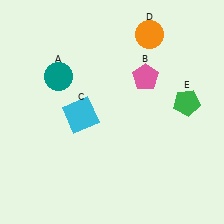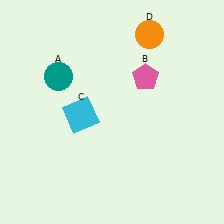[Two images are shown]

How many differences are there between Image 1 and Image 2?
There is 1 difference between the two images.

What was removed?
The green pentagon (E) was removed in Image 2.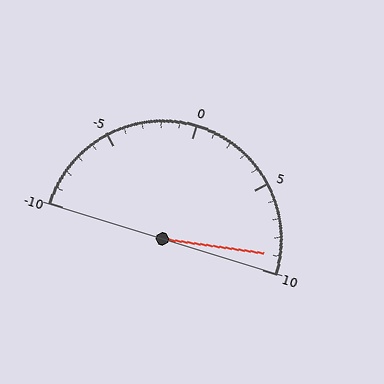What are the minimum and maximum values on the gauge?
The gauge ranges from -10 to 10.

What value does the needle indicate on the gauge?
The needle indicates approximately 9.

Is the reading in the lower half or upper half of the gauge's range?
The reading is in the upper half of the range (-10 to 10).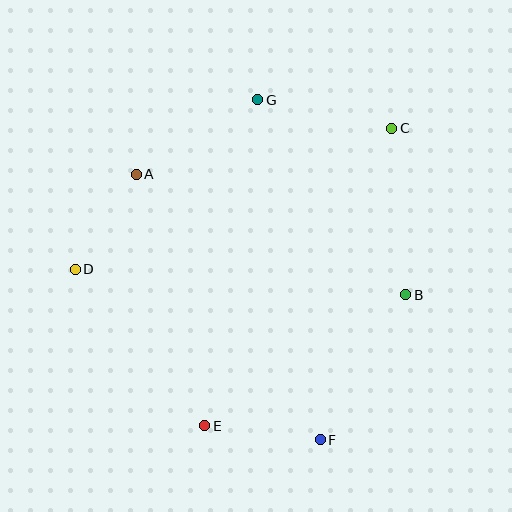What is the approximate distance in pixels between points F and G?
The distance between F and G is approximately 346 pixels.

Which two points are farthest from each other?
Points C and E are farthest from each other.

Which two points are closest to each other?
Points A and D are closest to each other.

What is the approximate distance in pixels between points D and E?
The distance between D and E is approximately 204 pixels.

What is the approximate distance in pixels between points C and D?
The distance between C and D is approximately 346 pixels.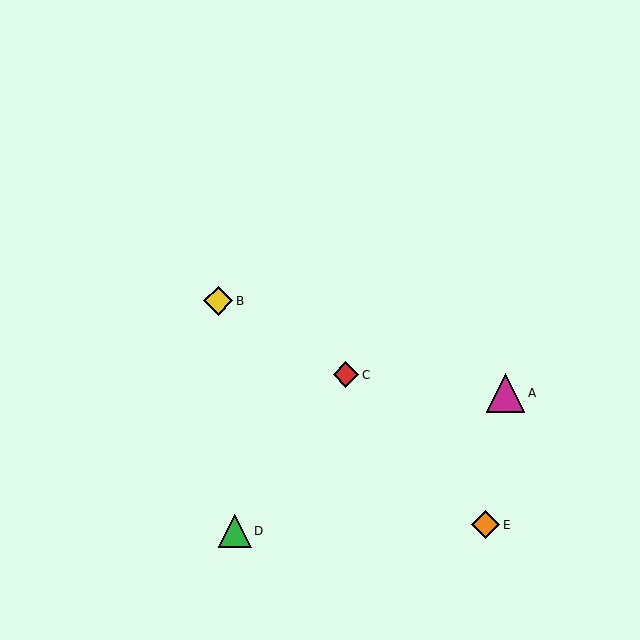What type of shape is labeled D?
Shape D is a green triangle.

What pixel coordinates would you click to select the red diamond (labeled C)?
Click at (346, 375) to select the red diamond C.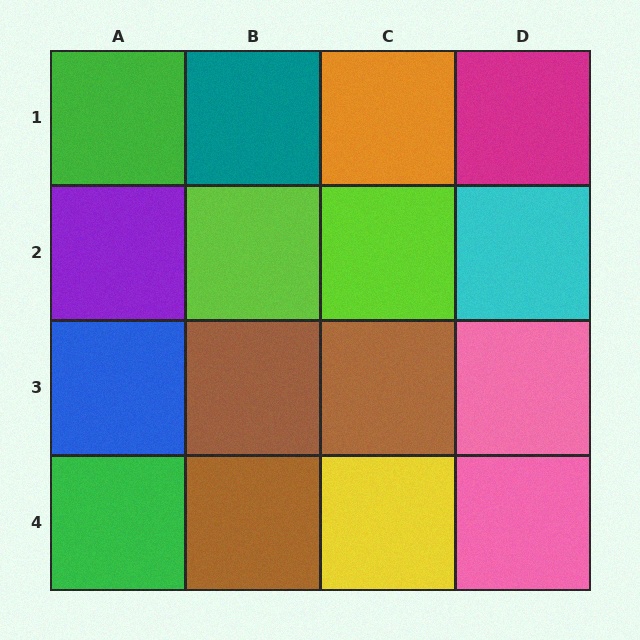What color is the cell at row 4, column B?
Brown.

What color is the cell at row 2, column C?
Lime.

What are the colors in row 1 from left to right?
Green, teal, orange, magenta.